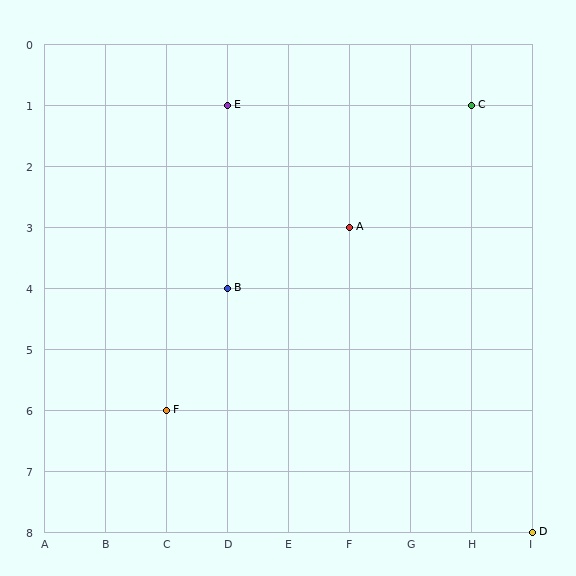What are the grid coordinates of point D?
Point D is at grid coordinates (I, 8).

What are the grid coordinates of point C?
Point C is at grid coordinates (H, 1).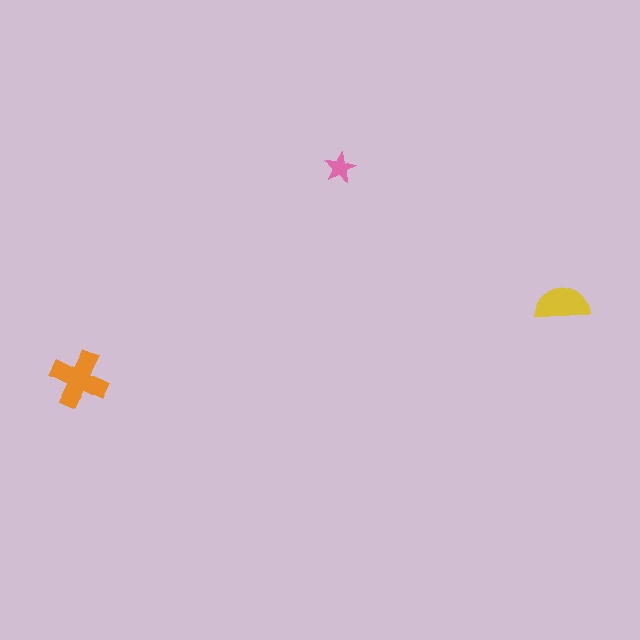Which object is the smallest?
The pink star.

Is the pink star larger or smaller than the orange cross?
Smaller.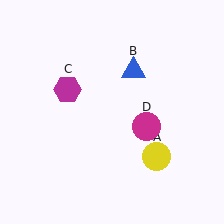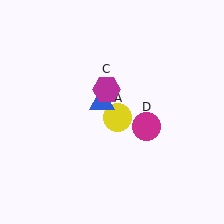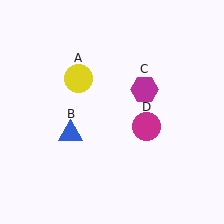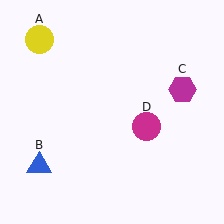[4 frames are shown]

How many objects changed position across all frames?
3 objects changed position: yellow circle (object A), blue triangle (object B), magenta hexagon (object C).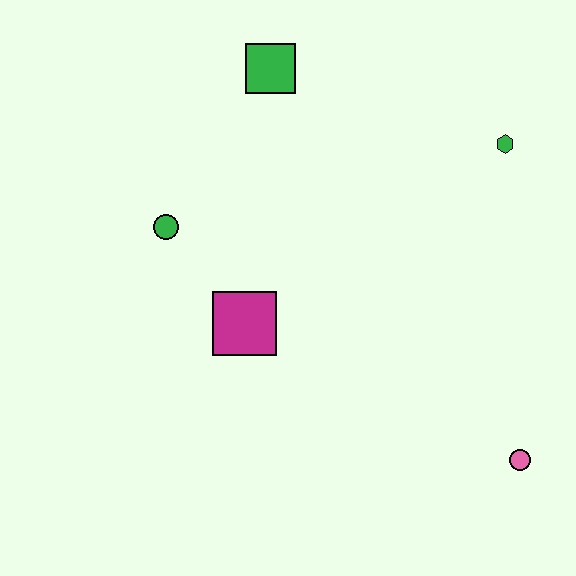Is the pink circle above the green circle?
No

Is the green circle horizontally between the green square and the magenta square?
No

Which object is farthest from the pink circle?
The green square is farthest from the pink circle.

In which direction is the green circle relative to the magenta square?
The green circle is above the magenta square.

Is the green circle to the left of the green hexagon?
Yes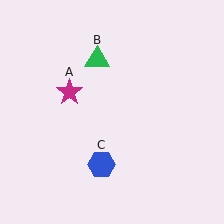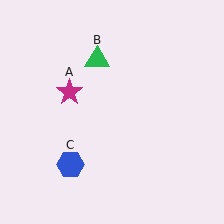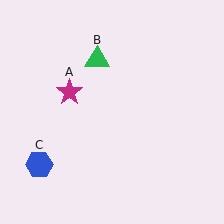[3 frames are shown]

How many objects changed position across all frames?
1 object changed position: blue hexagon (object C).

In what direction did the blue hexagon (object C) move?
The blue hexagon (object C) moved left.